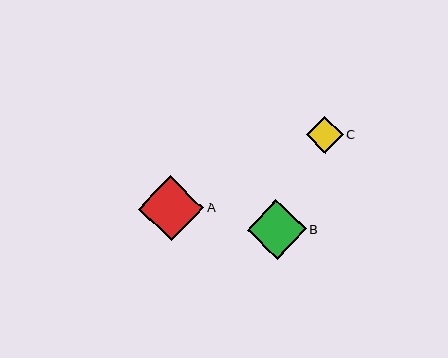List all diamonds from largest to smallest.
From largest to smallest: A, B, C.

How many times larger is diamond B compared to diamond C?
Diamond B is approximately 1.6 times the size of diamond C.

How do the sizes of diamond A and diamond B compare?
Diamond A and diamond B are approximately the same size.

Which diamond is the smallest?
Diamond C is the smallest with a size of approximately 37 pixels.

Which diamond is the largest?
Diamond A is the largest with a size of approximately 65 pixels.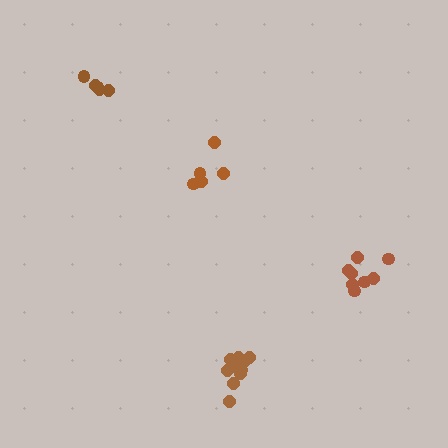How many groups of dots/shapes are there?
There are 4 groups.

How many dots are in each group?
Group 1: 8 dots, Group 2: 11 dots, Group 3: 5 dots, Group 4: 5 dots (29 total).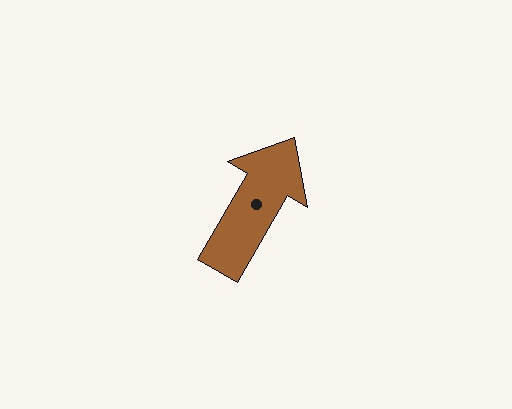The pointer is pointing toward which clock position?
Roughly 1 o'clock.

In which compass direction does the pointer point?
Northeast.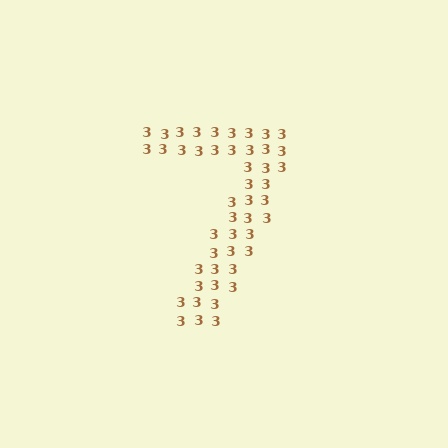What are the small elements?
The small elements are digit 3's.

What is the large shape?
The large shape is the digit 7.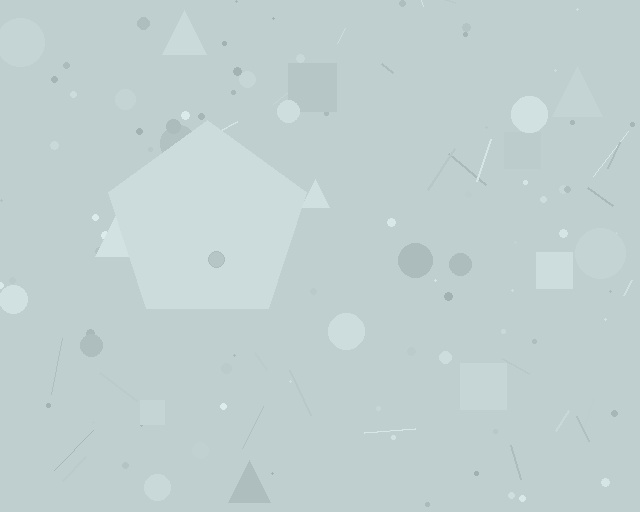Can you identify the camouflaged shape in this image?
The camouflaged shape is a pentagon.